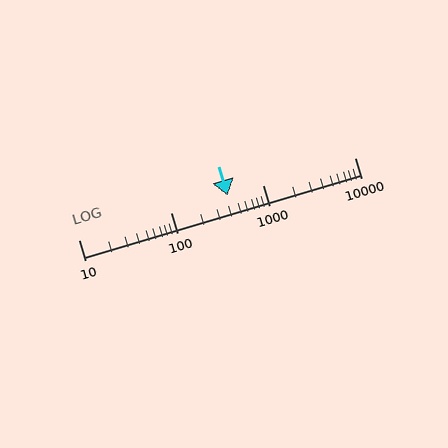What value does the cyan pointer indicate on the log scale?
The pointer indicates approximately 420.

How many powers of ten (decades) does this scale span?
The scale spans 3 decades, from 10 to 10000.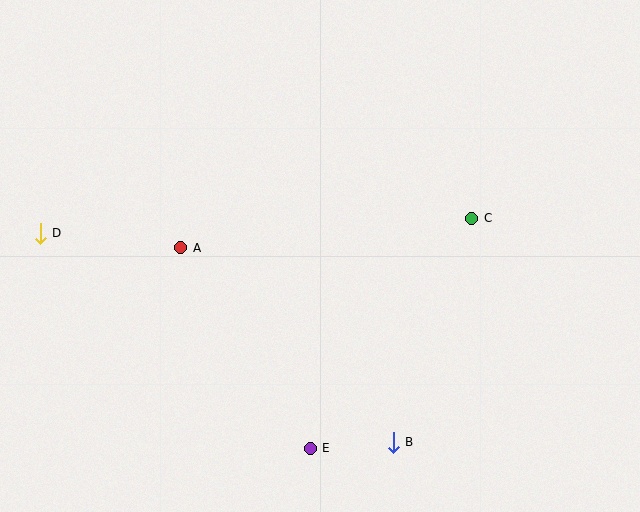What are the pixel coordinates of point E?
Point E is at (310, 448).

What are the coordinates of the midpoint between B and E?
The midpoint between B and E is at (352, 445).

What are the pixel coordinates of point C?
Point C is at (472, 219).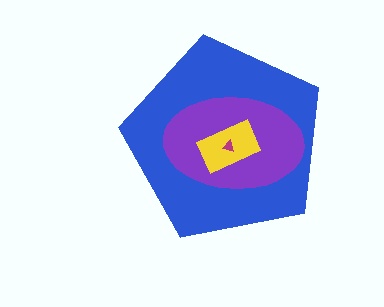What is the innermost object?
The magenta triangle.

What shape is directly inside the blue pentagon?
The purple ellipse.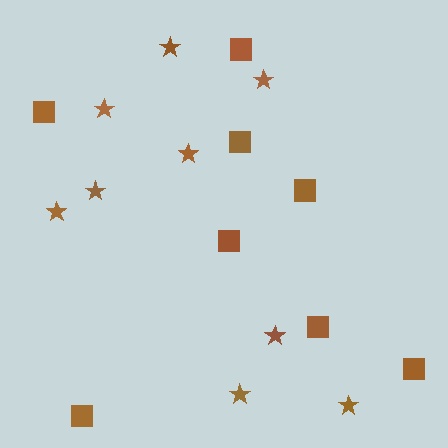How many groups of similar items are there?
There are 2 groups: one group of stars (9) and one group of squares (8).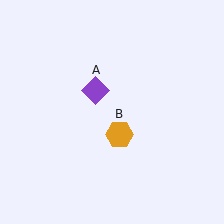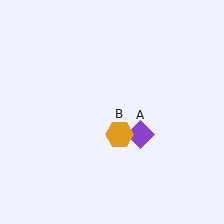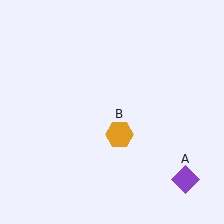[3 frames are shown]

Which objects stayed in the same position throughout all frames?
Orange hexagon (object B) remained stationary.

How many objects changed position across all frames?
1 object changed position: purple diamond (object A).